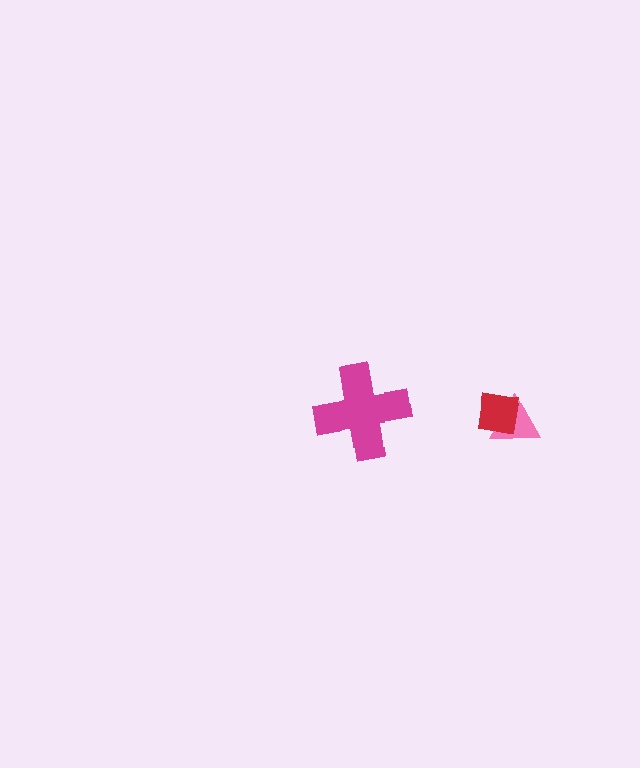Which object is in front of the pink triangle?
The red square is in front of the pink triangle.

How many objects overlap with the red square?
1 object overlaps with the red square.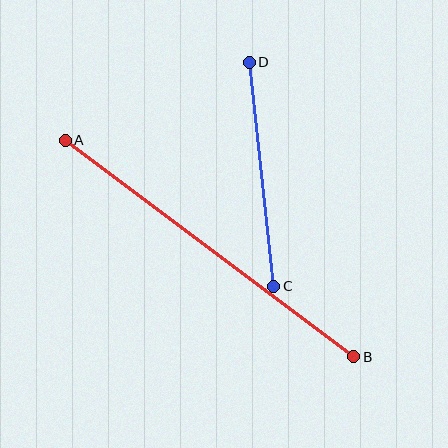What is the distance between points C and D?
The distance is approximately 225 pixels.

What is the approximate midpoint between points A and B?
The midpoint is at approximately (210, 248) pixels.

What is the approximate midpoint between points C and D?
The midpoint is at approximately (262, 174) pixels.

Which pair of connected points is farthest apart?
Points A and B are farthest apart.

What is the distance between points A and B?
The distance is approximately 361 pixels.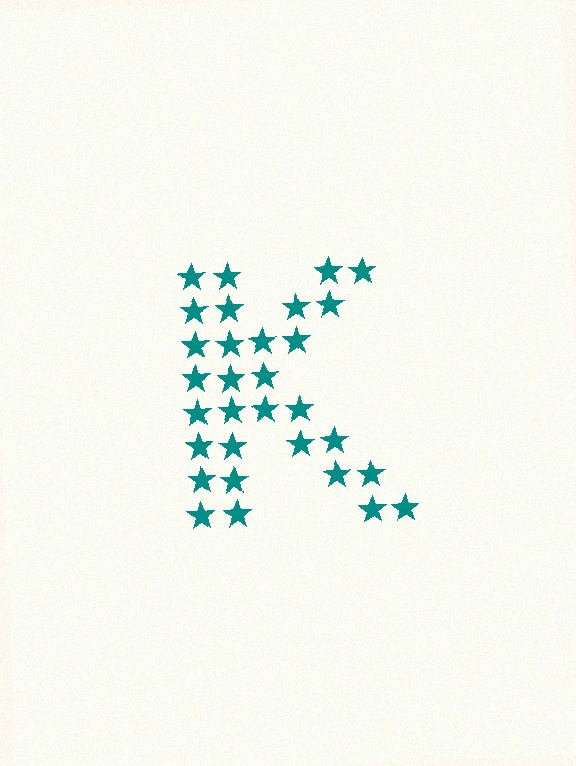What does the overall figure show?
The overall figure shows the letter K.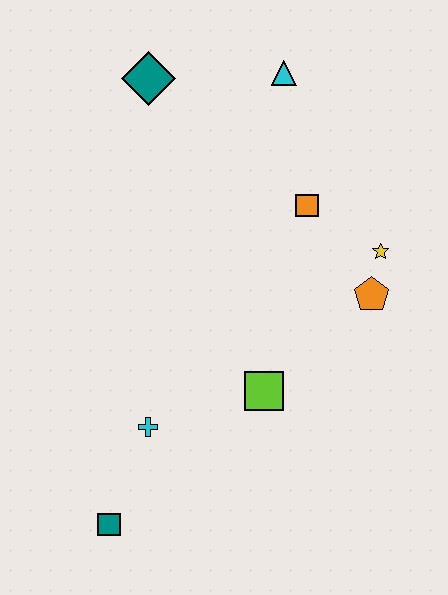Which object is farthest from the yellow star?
The teal square is farthest from the yellow star.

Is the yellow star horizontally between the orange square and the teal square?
No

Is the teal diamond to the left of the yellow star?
Yes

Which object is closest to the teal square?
The cyan cross is closest to the teal square.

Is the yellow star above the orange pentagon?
Yes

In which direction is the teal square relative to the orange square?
The teal square is below the orange square.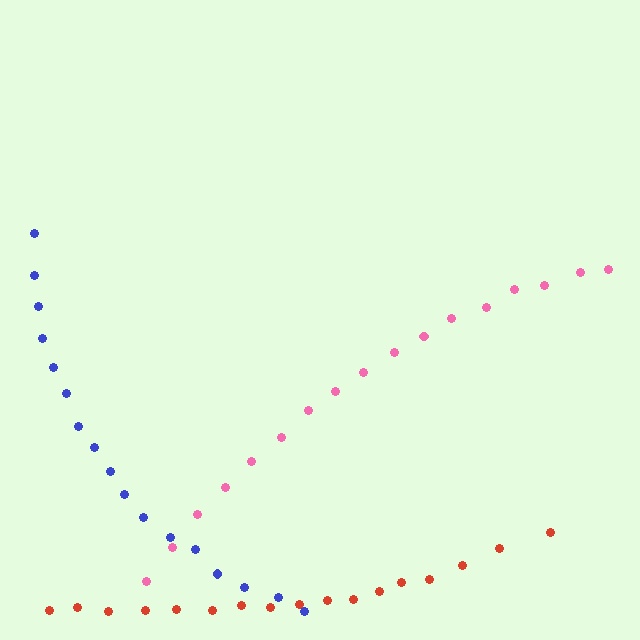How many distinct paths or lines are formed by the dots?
There are 3 distinct paths.